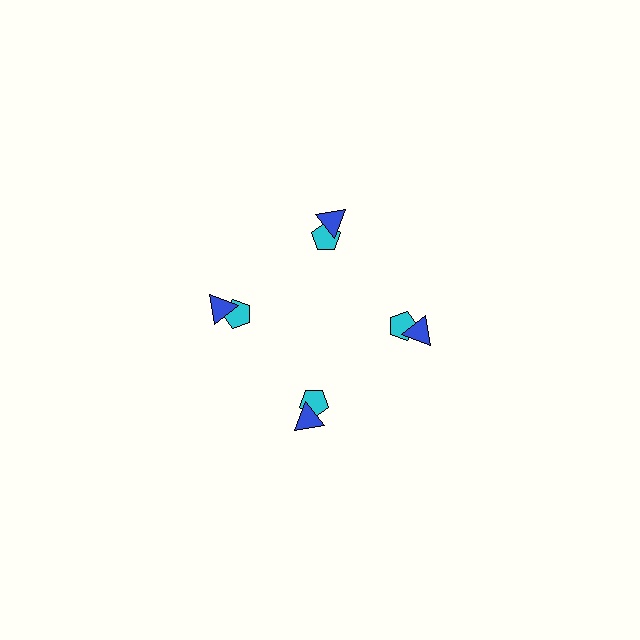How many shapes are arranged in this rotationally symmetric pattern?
There are 8 shapes, arranged in 4 groups of 2.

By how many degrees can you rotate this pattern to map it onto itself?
The pattern maps onto itself every 90 degrees of rotation.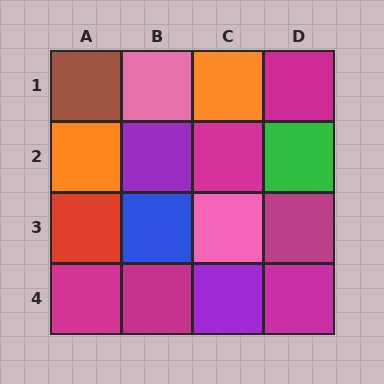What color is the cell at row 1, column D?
Magenta.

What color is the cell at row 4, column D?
Magenta.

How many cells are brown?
1 cell is brown.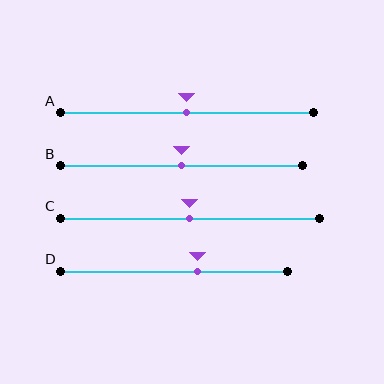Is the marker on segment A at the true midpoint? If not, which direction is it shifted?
Yes, the marker on segment A is at the true midpoint.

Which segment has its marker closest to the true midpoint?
Segment A has its marker closest to the true midpoint.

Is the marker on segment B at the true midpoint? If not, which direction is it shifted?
Yes, the marker on segment B is at the true midpoint.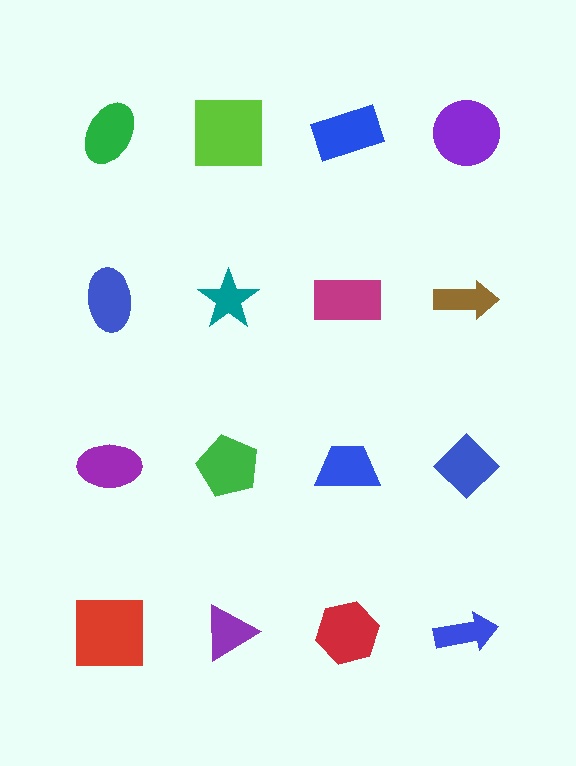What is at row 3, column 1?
A purple ellipse.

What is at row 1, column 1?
A green ellipse.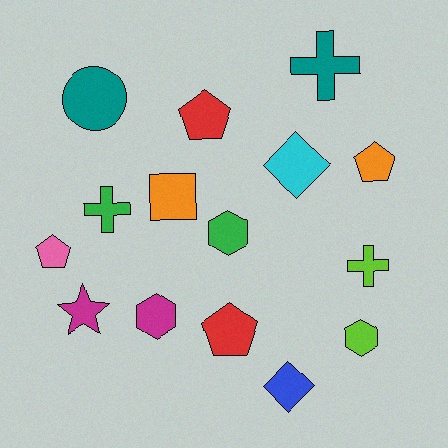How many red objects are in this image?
There are 2 red objects.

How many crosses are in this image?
There are 3 crosses.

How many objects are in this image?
There are 15 objects.